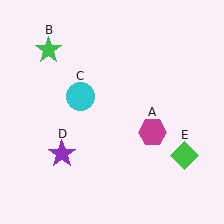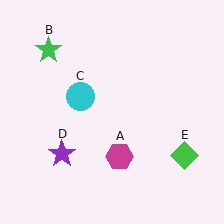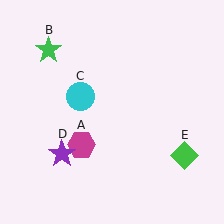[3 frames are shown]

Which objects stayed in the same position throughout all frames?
Green star (object B) and cyan circle (object C) and purple star (object D) and green diamond (object E) remained stationary.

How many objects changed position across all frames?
1 object changed position: magenta hexagon (object A).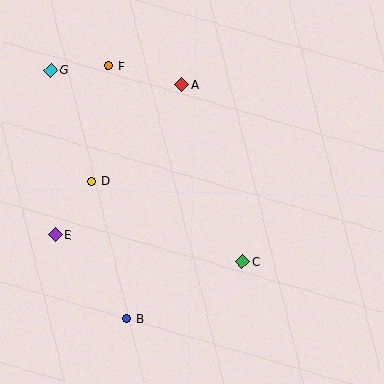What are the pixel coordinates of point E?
Point E is at (55, 235).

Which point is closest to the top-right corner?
Point A is closest to the top-right corner.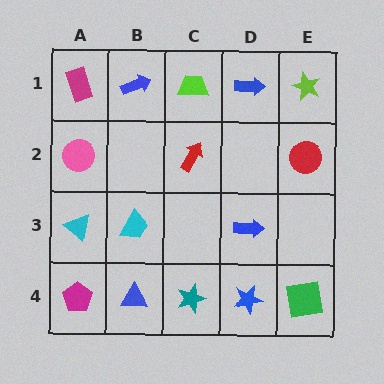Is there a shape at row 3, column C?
No, that cell is empty.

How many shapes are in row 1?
5 shapes.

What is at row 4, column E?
A green square.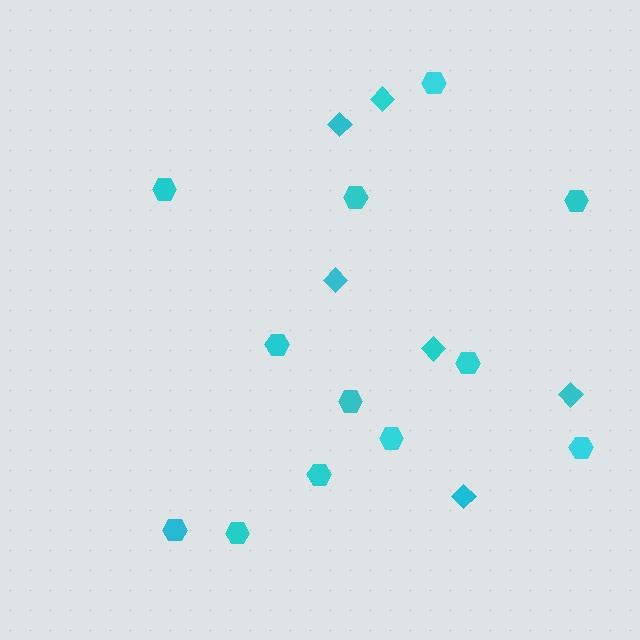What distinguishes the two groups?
There are 2 groups: one group of hexagons (12) and one group of diamonds (6).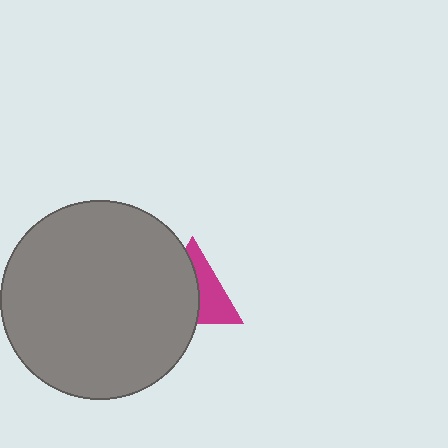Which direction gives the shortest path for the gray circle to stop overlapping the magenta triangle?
Moving left gives the shortest separation.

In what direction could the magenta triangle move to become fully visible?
The magenta triangle could move right. That would shift it out from behind the gray circle entirely.